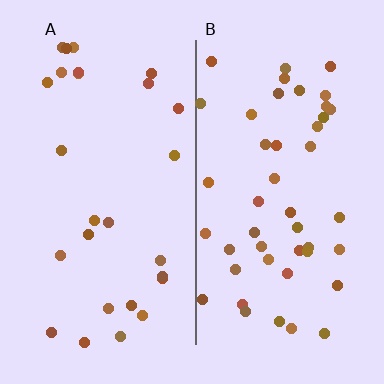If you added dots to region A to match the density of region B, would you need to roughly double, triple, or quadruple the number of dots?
Approximately double.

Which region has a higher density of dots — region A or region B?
B (the right).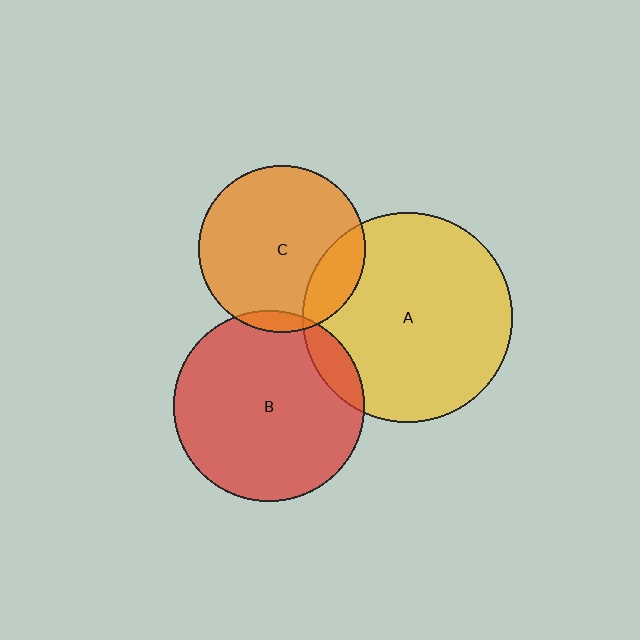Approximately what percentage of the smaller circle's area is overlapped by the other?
Approximately 5%.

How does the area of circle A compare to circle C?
Approximately 1.6 times.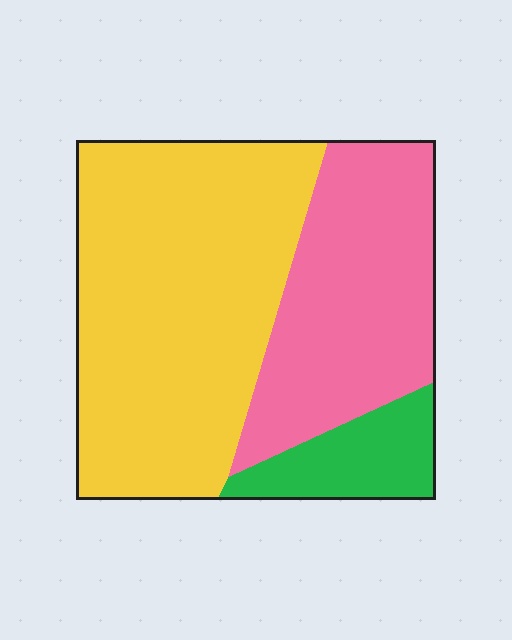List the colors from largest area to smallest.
From largest to smallest: yellow, pink, green.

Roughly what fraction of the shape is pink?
Pink covers around 35% of the shape.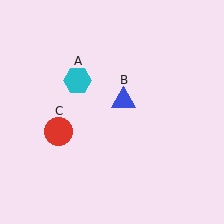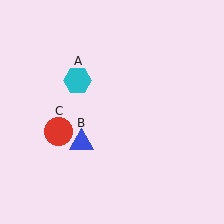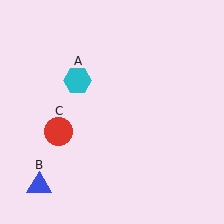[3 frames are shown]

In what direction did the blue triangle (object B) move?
The blue triangle (object B) moved down and to the left.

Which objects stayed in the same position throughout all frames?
Cyan hexagon (object A) and red circle (object C) remained stationary.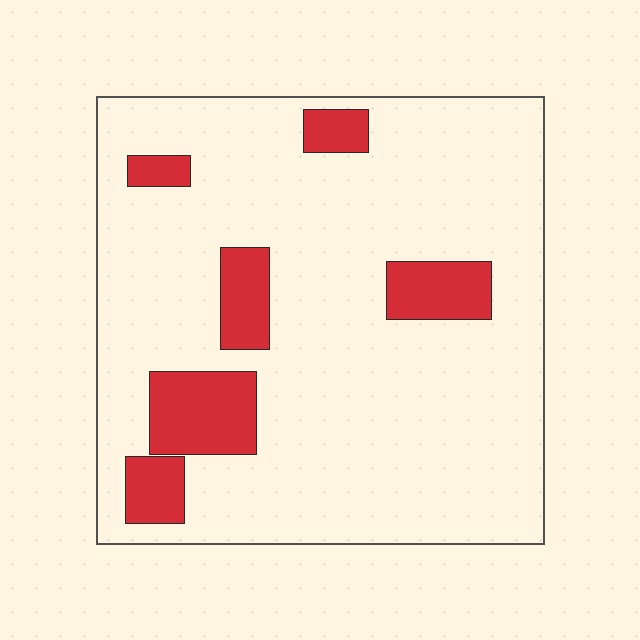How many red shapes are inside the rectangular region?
6.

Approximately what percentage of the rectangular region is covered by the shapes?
Approximately 15%.